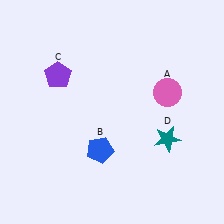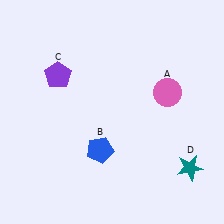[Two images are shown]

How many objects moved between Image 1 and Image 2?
1 object moved between the two images.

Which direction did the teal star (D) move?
The teal star (D) moved down.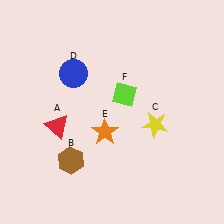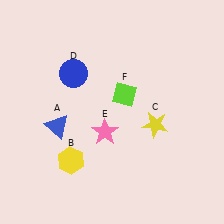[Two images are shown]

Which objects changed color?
A changed from red to blue. B changed from brown to yellow. E changed from orange to pink.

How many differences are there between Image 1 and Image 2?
There are 3 differences between the two images.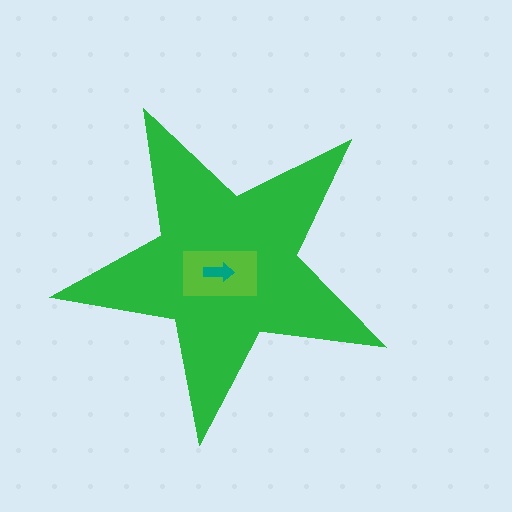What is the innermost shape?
The teal arrow.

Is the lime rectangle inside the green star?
Yes.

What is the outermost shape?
The green star.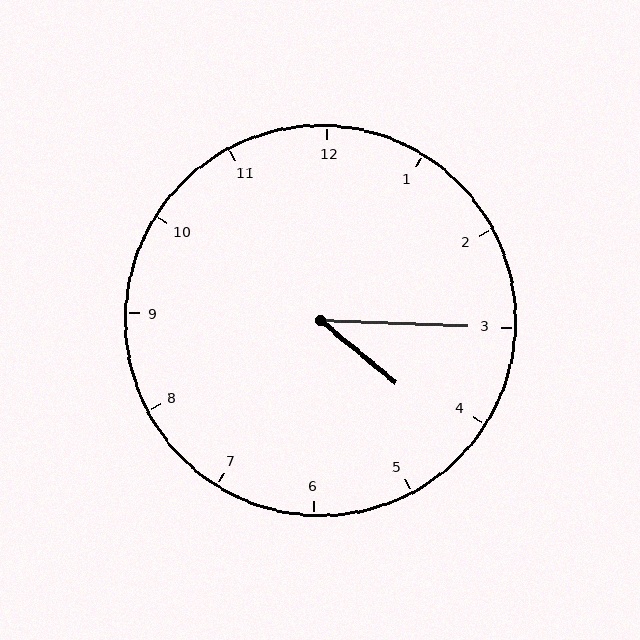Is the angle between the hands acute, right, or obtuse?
It is acute.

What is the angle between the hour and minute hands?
Approximately 38 degrees.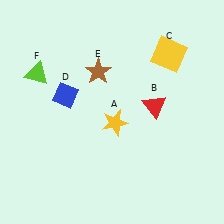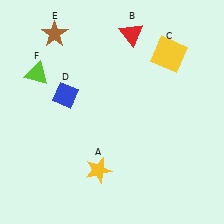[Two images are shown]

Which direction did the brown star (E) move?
The brown star (E) moved left.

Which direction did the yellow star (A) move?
The yellow star (A) moved down.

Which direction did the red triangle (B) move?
The red triangle (B) moved up.